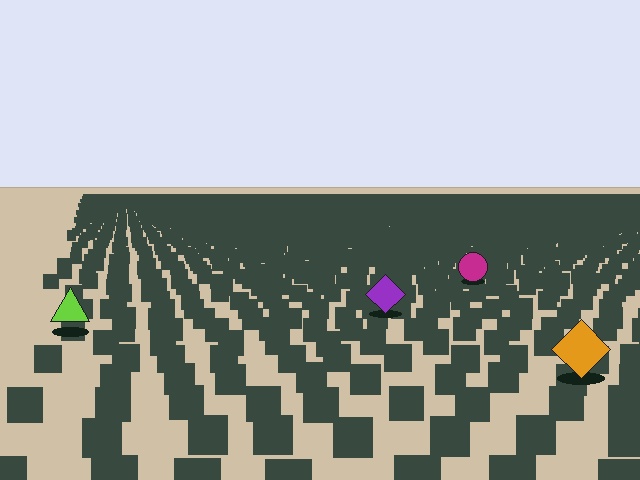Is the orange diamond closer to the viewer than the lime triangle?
Yes. The orange diamond is closer — you can tell from the texture gradient: the ground texture is coarser near it.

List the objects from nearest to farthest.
From nearest to farthest: the orange diamond, the lime triangle, the purple diamond, the magenta circle.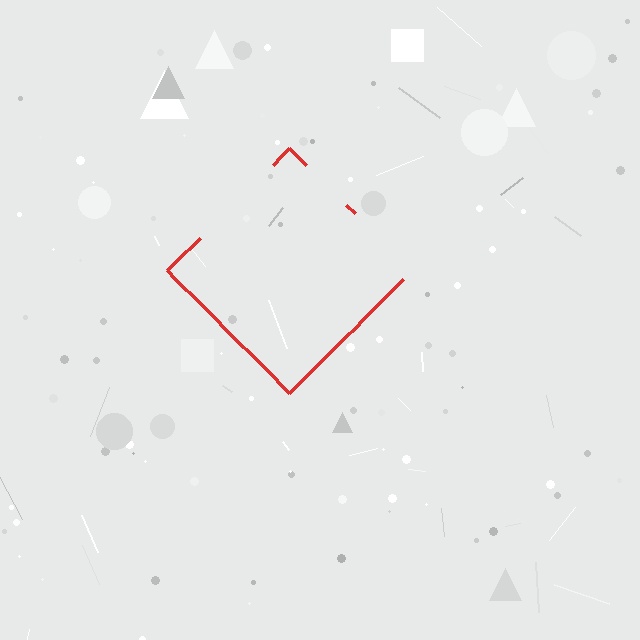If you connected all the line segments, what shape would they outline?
They would outline a diamond.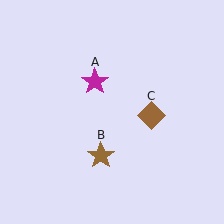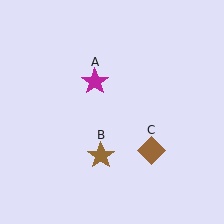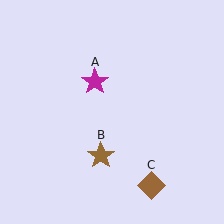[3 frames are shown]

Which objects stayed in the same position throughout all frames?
Magenta star (object A) and brown star (object B) remained stationary.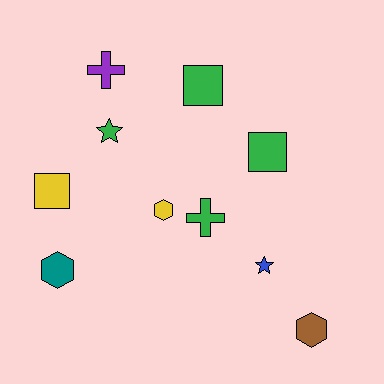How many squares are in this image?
There are 3 squares.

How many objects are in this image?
There are 10 objects.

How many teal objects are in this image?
There is 1 teal object.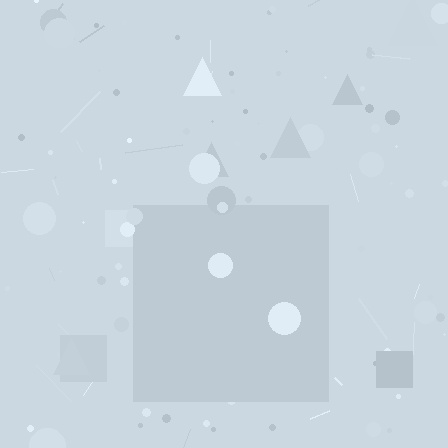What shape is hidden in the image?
A square is hidden in the image.